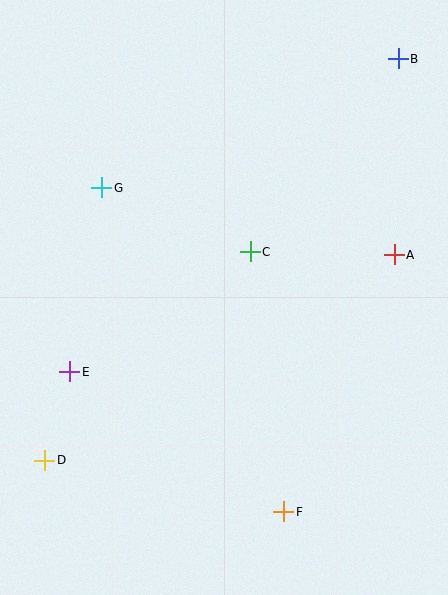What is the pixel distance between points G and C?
The distance between G and C is 162 pixels.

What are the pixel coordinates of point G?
Point G is at (102, 188).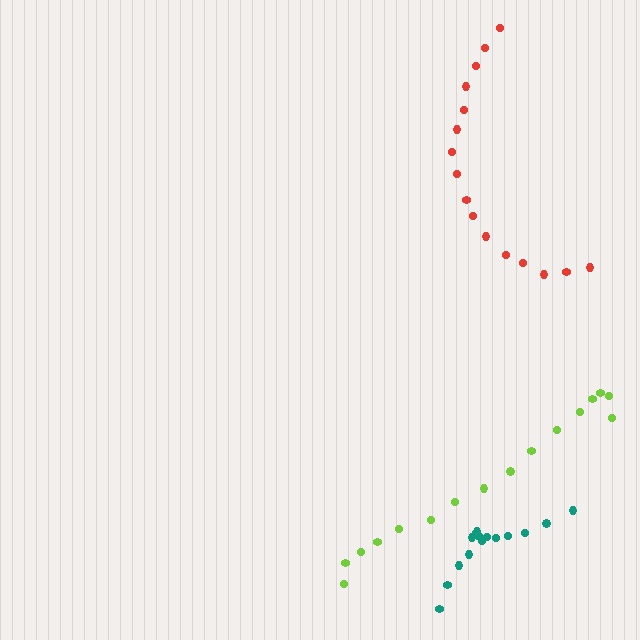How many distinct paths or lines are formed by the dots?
There are 3 distinct paths.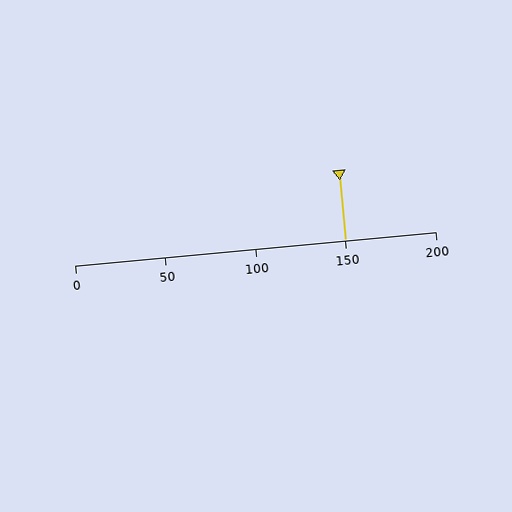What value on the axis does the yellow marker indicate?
The marker indicates approximately 150.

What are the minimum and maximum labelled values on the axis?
The axis runs from 0 to 200.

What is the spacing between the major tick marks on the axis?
The major ticks are spaced 50 apart.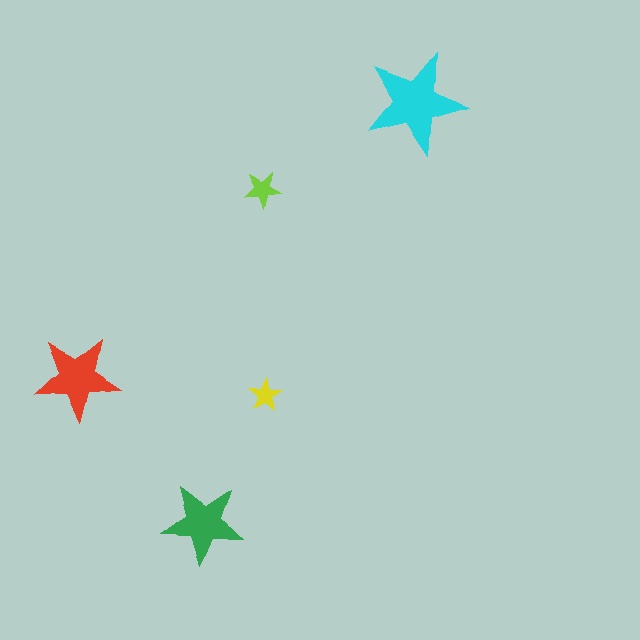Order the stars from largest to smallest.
the cyan one, the red one, the green one, the lime one, the yellow one.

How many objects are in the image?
There are 5 objects in the image.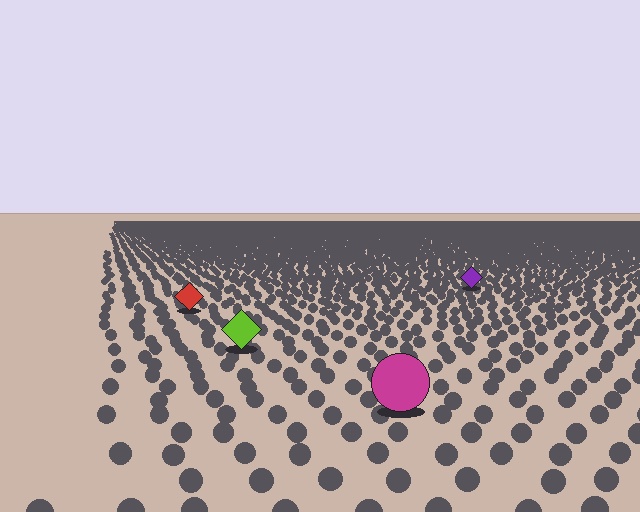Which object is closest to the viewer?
The magenta circle is closest. The texture marks near it are larger and more spread out.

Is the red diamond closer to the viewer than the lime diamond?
No. The lime diamond is closer — you can tell from the texture gradient: the ground texture is coarser near it.